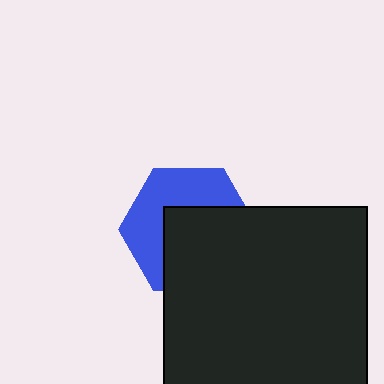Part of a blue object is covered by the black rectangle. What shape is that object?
It is a hexagon.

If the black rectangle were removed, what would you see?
You would see the complete blue hexagon.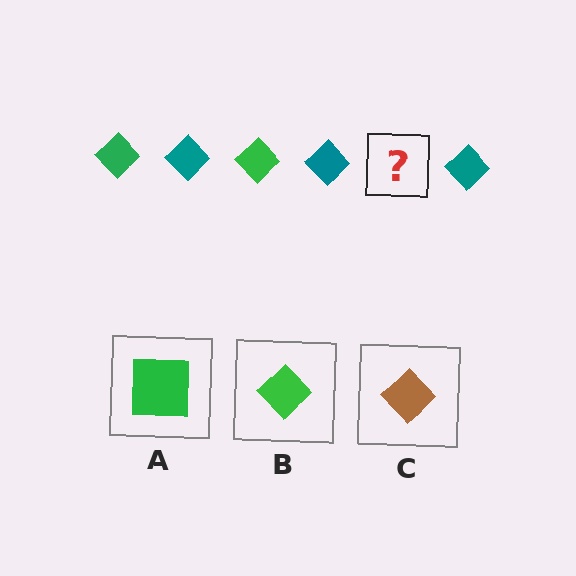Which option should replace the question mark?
Option B.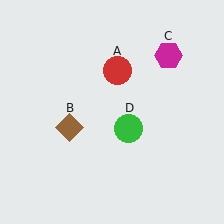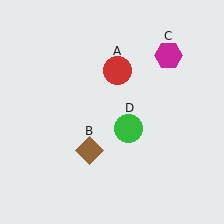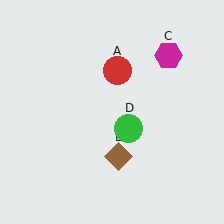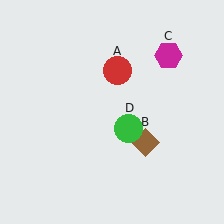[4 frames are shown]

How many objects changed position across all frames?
1 object changed position: brown diamond (object B).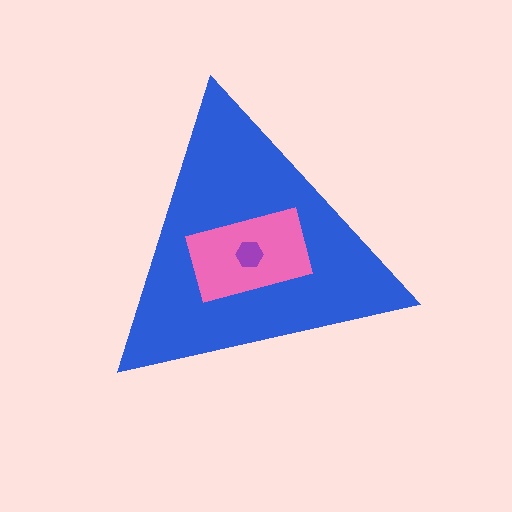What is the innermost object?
The purple hexagon.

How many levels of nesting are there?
3.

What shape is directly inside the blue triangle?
The pink rectangle.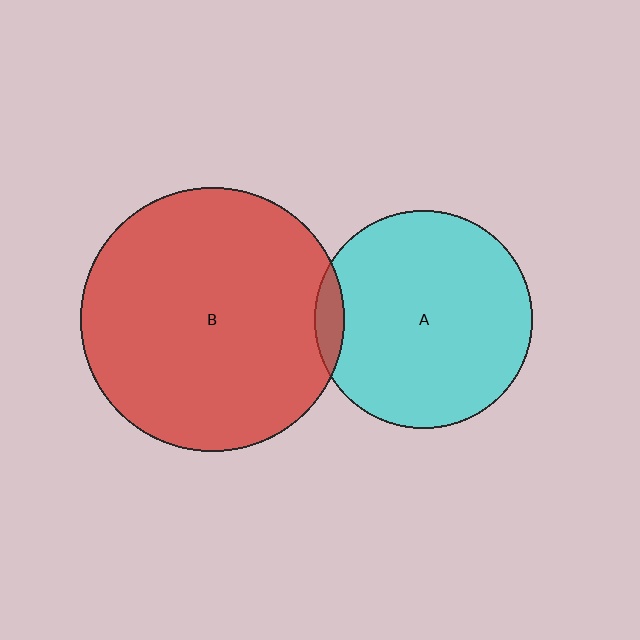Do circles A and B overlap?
Yes.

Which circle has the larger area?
Circle B (red).